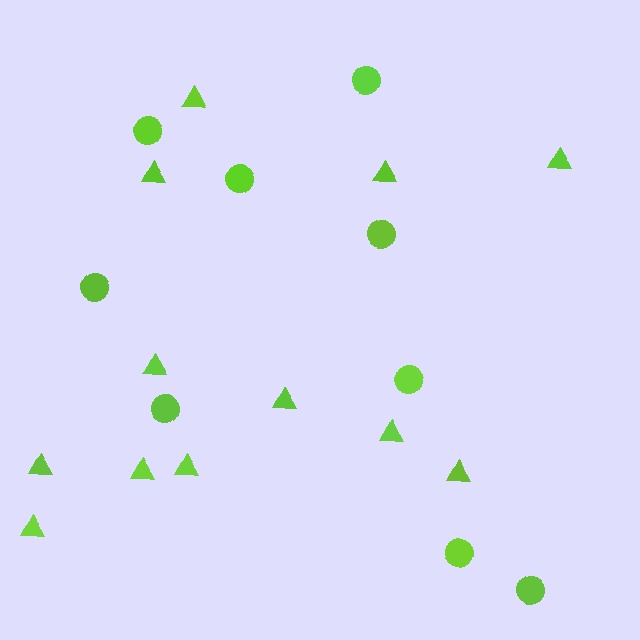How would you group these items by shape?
There are 2 groups: one group of triangles (12) and one group of circles (9).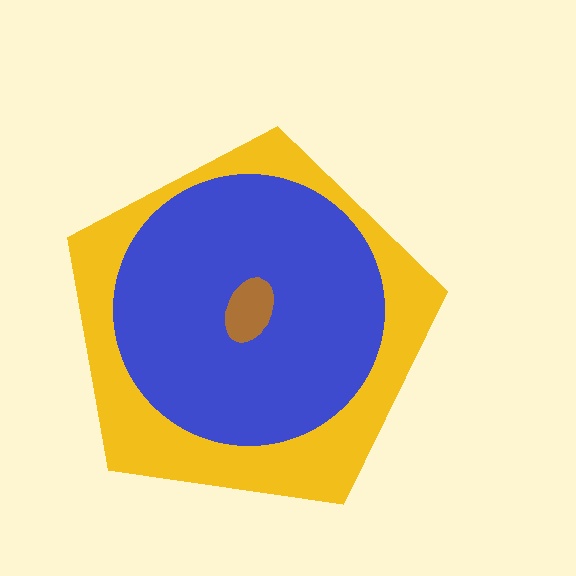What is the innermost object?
The brown ellipse.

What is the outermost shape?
The yellow pentagon.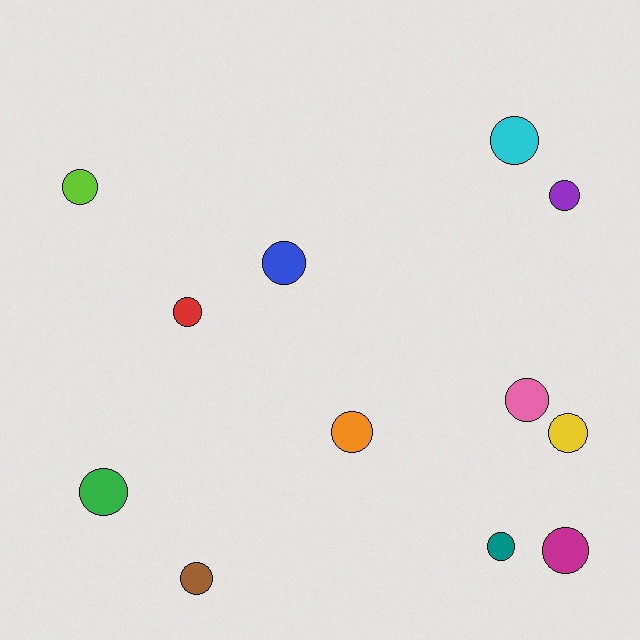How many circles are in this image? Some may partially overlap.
There are 12 circles.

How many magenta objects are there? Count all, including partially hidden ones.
There is 1 magenta object.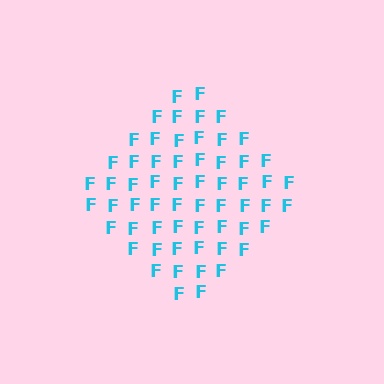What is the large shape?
The large shape is a diamond.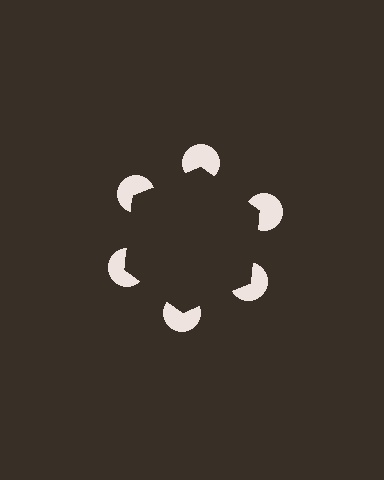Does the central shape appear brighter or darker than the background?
It typically appears slightly darker than the background, even though no actual brightness change is drawn.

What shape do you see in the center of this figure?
An illusory hexagon — its edges are inferred from the aligned wedge cuts in the pac-man discs, not physically drawn.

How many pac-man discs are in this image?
There are 6 — one at each vertex of the illusory hexagon.